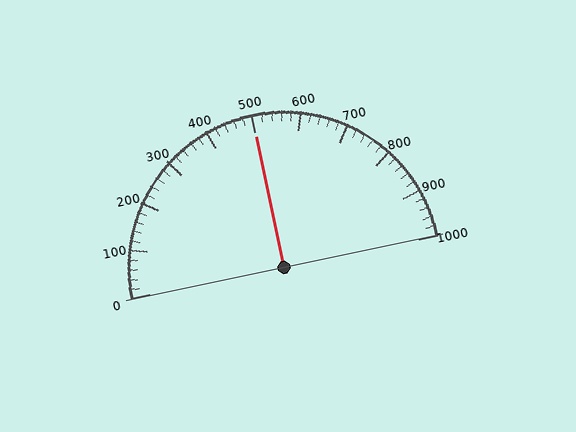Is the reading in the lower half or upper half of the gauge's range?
The reading is in the upper half of the range (0 to 1000).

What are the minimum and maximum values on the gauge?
The gauge ranges from 0 to 1000.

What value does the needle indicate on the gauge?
The needle indicates approximately 500.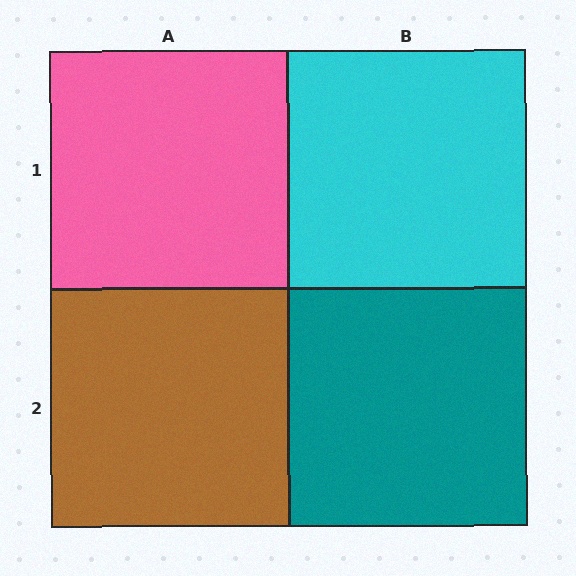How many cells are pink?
1 cell is pink.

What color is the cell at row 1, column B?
Cyan.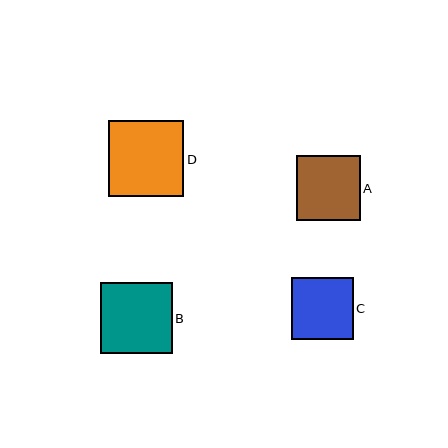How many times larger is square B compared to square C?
Square B is approximately 1.2 times the size of square C.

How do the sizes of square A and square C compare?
Square A and square C are approximately the same size.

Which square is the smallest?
Square C is the smallest with a size of approximately 62 pixels.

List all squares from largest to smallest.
From largest to smallest: D, B, A, C.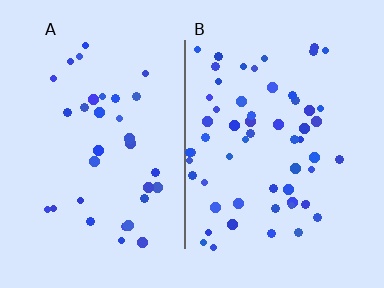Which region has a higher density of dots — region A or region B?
B (the right).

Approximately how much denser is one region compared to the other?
Approximately 1.7× — region B over region A.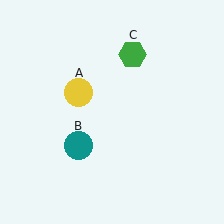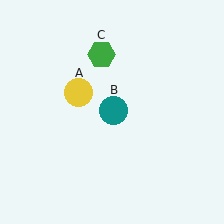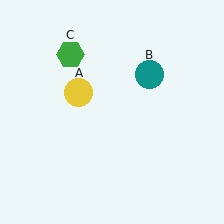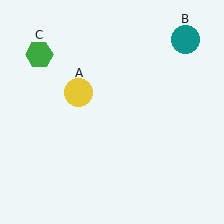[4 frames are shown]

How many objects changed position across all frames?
2 objects changed position: teal circle (object B), green hexagon (object C).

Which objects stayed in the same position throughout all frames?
Yellow circle (object A) remained stationary.